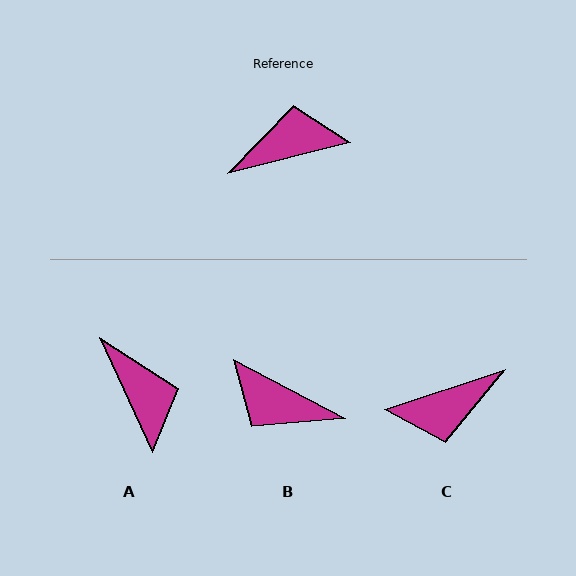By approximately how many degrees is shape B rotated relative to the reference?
Approximately 138 degrees counter-clockwise.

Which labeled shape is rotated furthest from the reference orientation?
C, about 176 degrees away.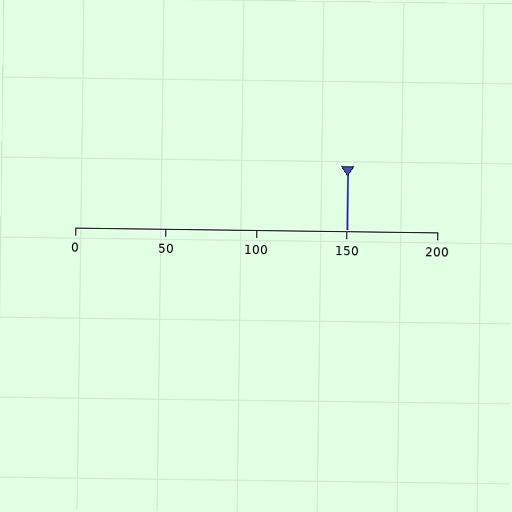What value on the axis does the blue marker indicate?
The marker indicates approximately 150.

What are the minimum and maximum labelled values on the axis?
The axis runs from 0 to 200.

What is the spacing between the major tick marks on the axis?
The major ticks are spaced 50 apart.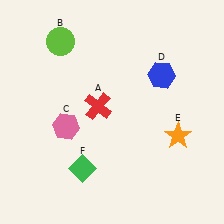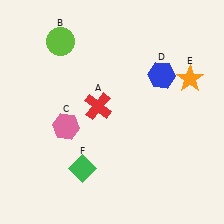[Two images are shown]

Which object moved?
The orange star (E) moved up.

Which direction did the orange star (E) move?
The orange star (E) moved up.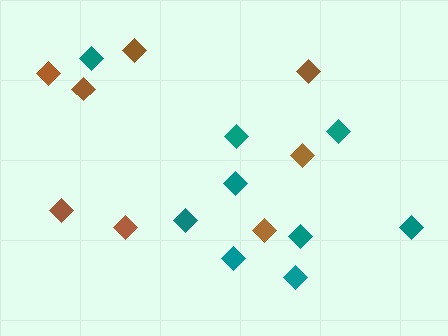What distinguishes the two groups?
There are 2 groups: one group of brown diamonds (8) and one group of teal diamonds (9).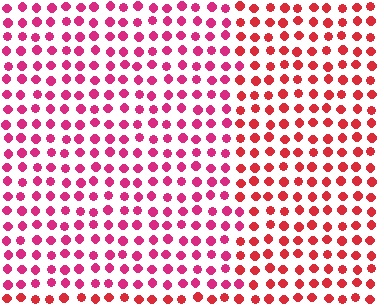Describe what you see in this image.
The image is filled with small red elements in a uniform arrangement. A rectangle-shaped region is visible where the elements are tinted to a slightly different hue, forming a subtle color boundary.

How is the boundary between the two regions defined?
The boundary is defined purely by a slight shift in hue (about 26 degrees). Spacing, size, and orientation are identical on both sides.